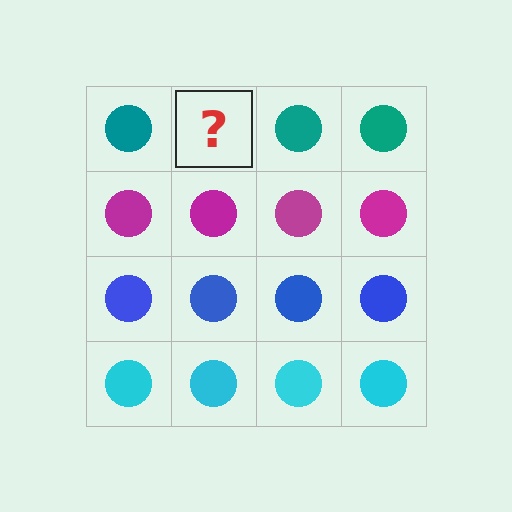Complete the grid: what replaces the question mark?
The question mark should be replaced with a teal circle.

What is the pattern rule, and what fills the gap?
The rule is that each row has a consistent color. The gap should be filled with a teal circle.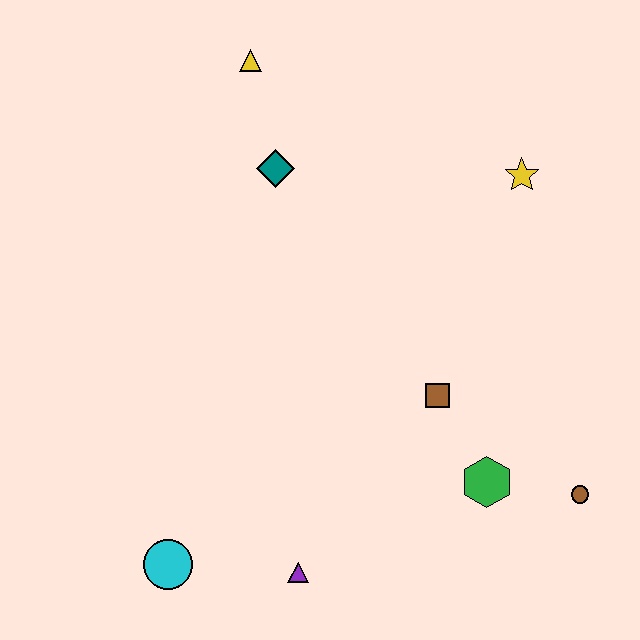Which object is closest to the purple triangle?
The cyan circle is closest to the purple triangle.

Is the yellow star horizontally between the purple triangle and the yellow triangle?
No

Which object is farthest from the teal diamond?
The brown circle is farthest from the teal diamond.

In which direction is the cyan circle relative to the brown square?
The cyan circle is to the left of the brown square.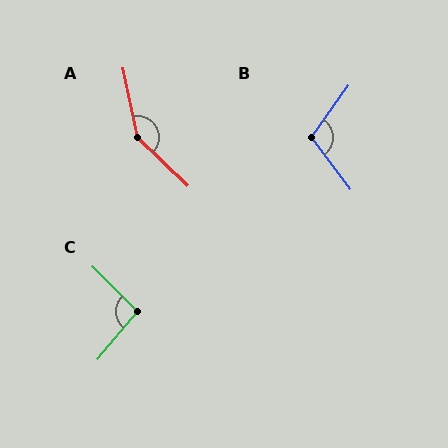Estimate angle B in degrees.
Approximately 108 degrees.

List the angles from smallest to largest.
C (95°), B (108°), A (145°).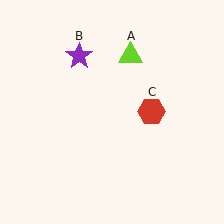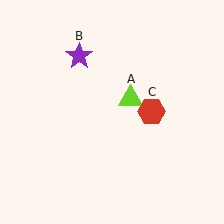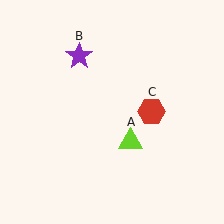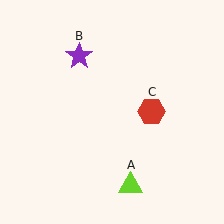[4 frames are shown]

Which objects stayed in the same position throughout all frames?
Purple star (object B) and red hexagon (object C) remained stationary.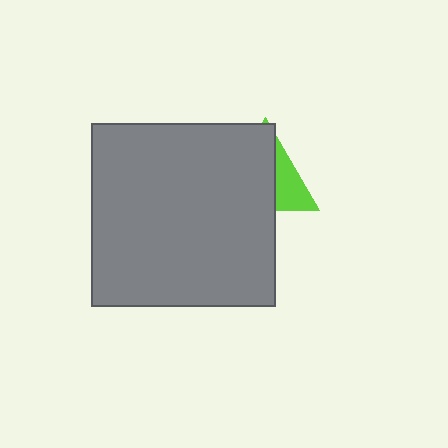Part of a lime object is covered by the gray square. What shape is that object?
It is a triangle.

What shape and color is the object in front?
The object in front is a gray square.